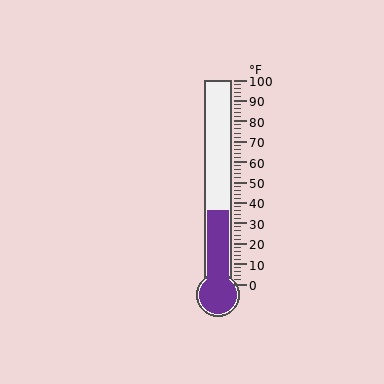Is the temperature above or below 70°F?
The temperature is below 70°F.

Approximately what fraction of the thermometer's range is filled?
The thermometer is filled to approximately 35% of its range.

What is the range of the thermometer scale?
The thermometer scale ranges from 0°F to 100°F.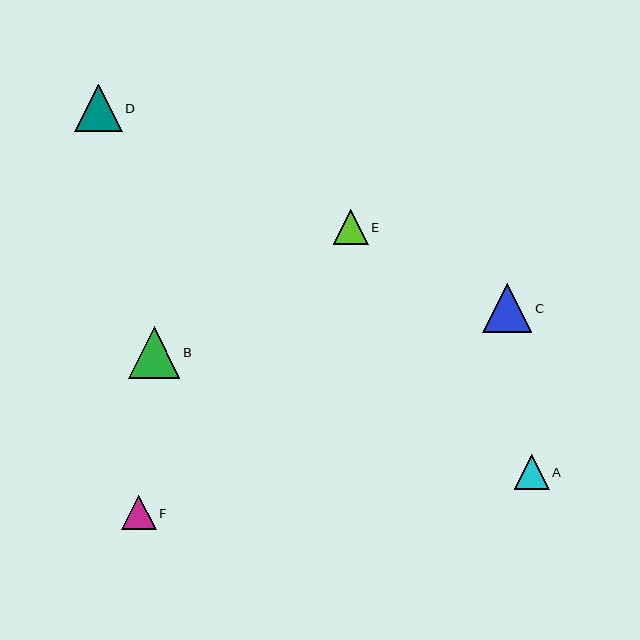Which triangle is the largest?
Triangle B is the largest with a size of approximately 51 pixels.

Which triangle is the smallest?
Triangle E is the smallest with a size of approximately 35 pixels.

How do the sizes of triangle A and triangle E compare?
Triangle A and triangle E are approximately the same size.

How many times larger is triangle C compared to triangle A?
Triangle C is approximately 1.4 times the size of triangle A.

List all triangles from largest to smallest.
From largest to smallest: B, C, D, A, F, E.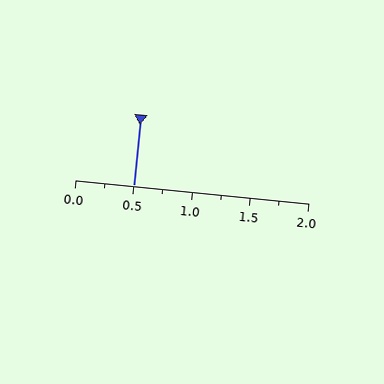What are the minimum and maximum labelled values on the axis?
The axis runs from 0.0 to 2.0.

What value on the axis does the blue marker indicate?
The marker indicates approximately 0.5.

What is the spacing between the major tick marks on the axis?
The major ticks are spaced 0.5 apart.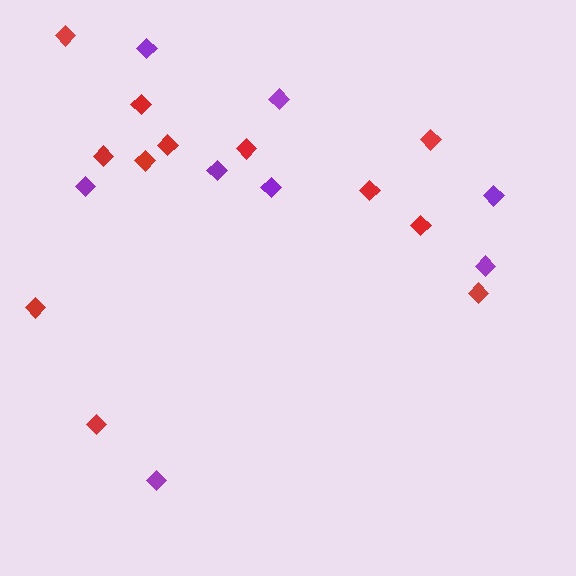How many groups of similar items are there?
There are 2 groups: one group of purple diamonds (8) and one group of red diamonds (12).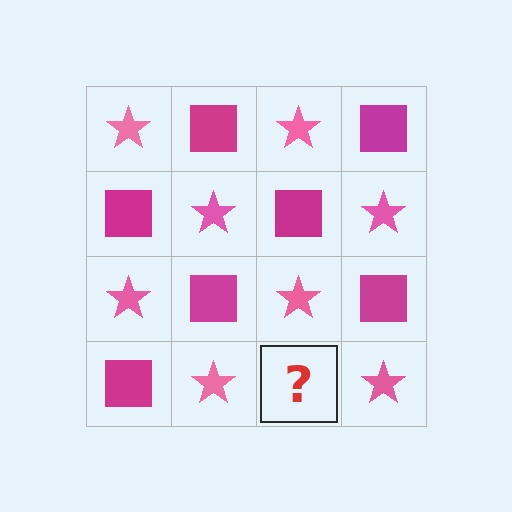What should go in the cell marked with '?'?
The missing cell should contain a magenta square.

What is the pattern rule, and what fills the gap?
The rule is that it alternates pink star and magenta square in a checkerboard pattern. The gap should be filled with a magenta square.